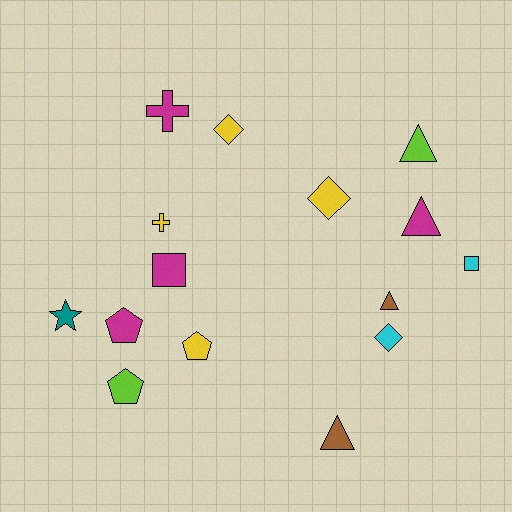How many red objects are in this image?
There are no red objects.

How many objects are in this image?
There are 15 objects.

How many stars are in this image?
There is 1 star.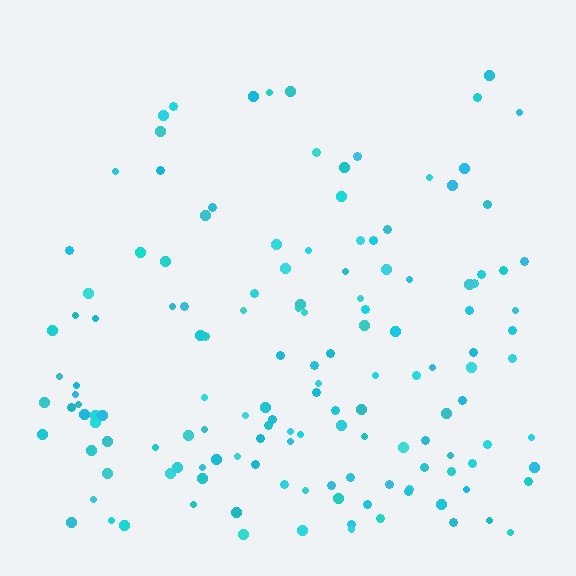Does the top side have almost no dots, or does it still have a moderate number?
Still a moderate number, just noticeably fewer than the bottom.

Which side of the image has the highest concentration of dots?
The bottom.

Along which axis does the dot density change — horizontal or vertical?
Vertical.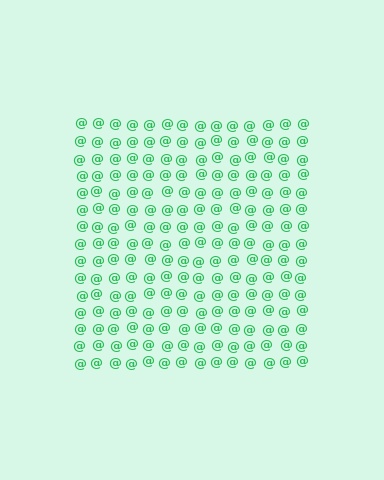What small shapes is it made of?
It is made of small at signs.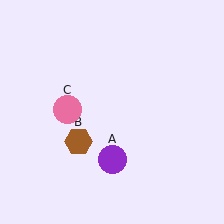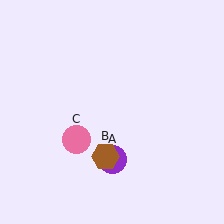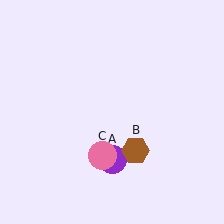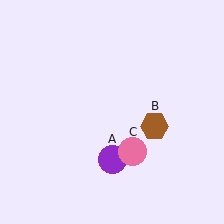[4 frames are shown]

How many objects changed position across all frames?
2 objects changed position: brown hexagon (object B), pink circle (object C).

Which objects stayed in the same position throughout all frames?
Purple circle (object A) remained stationary.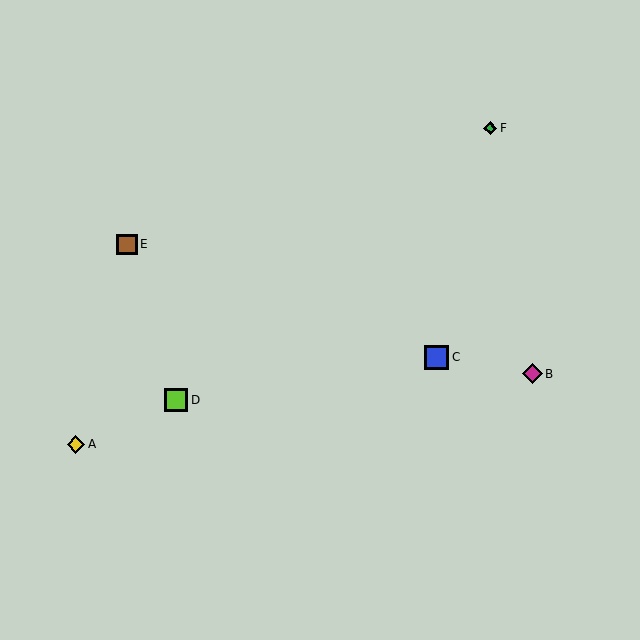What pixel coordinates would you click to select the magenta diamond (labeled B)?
Click at (533, 374) to select the magenta diamond B.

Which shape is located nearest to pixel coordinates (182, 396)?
The lime square (labeled D) at (176, 400) is nearest to that location.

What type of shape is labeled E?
Shape E is a brown square.